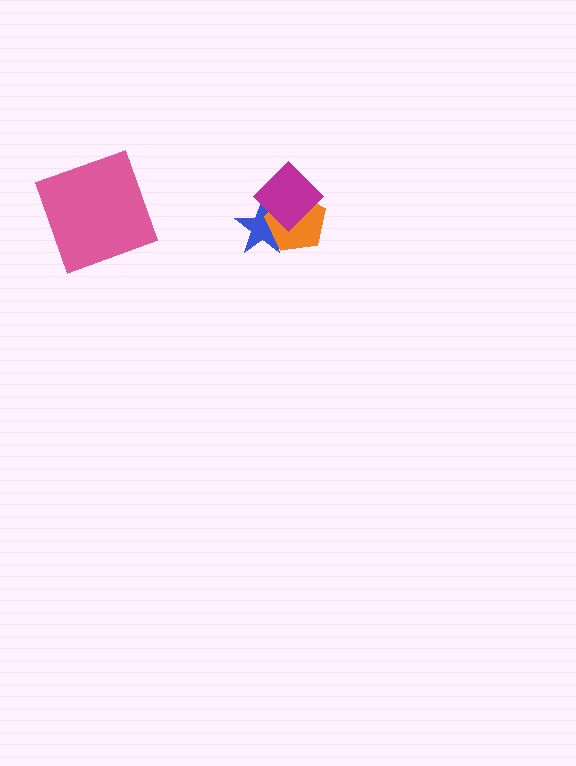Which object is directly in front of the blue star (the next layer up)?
The orange pentagon is directly in front of the blue star.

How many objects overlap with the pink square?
0 objects overlap with the pink square.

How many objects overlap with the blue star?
2 objects overlap with the blue star.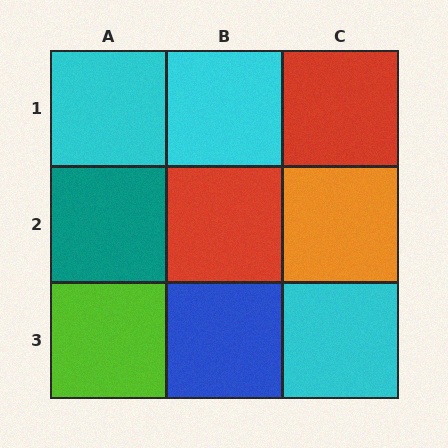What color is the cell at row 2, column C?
Orange.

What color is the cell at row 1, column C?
Red.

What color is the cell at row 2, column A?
Teal.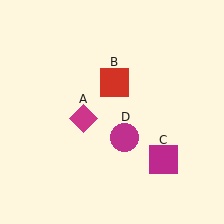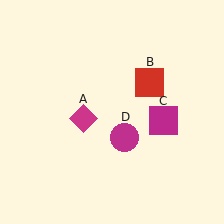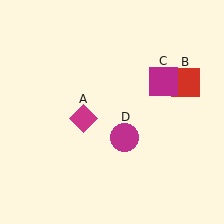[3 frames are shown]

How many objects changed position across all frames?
2 objects changed position: red square (object B), magenta square (object C).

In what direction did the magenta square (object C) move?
The magenta square (object C) moved up.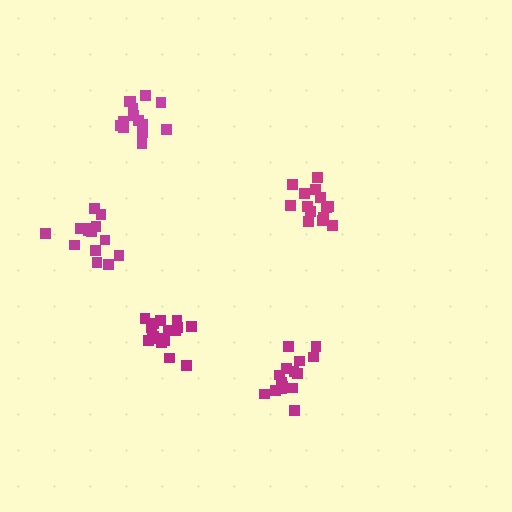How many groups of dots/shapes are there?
There are 5 groups.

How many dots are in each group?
Group 1: 18 dots, Group 2: 14 dots, Group 3: 15 dots, Group 4: 14 dots, Group 5: 14 dots (75 total).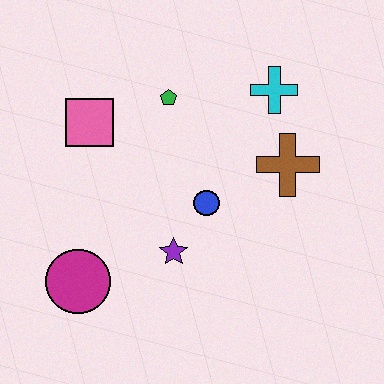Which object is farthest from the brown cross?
The magenta circle is farthest from the brown cross.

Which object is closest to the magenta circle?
The purple star is closest to the magenta circle.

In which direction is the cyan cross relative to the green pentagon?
The cyan cross is to the right of the green pentagon.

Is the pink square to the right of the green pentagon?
No